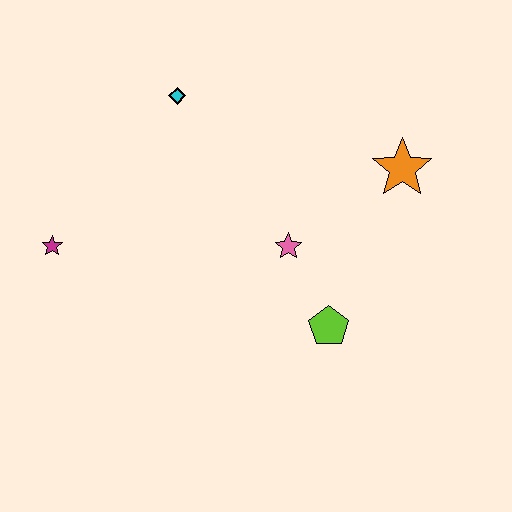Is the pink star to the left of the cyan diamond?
No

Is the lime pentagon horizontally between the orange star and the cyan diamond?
Yes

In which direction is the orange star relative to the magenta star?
The orange star is to the right of the magenta star.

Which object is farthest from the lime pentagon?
The magenta star is farthest from the lime pentagon.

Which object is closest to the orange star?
The pink star is closest to the orange star.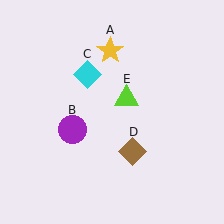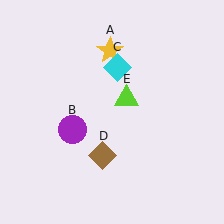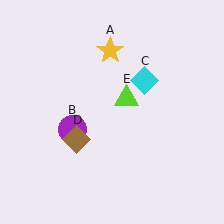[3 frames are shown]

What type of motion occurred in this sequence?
The cyan diamond (object C), brown diamond (object D) rotated clockwise around the center of the scene.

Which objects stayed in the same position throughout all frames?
Yellow star (object A) and purple circle (object B) and lime triangle (object E) remained stationary.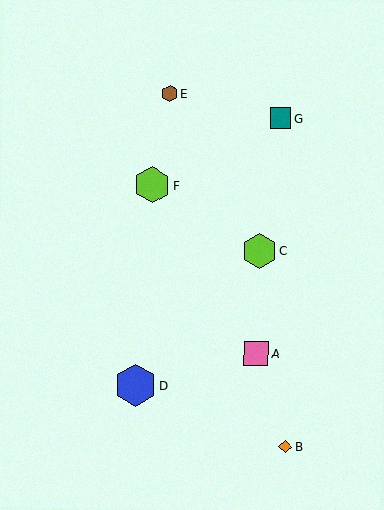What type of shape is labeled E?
Shape E is a brown hexagon.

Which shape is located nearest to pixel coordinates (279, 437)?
The orange diamond (labeled B) at (285, 447) is nearest to that location.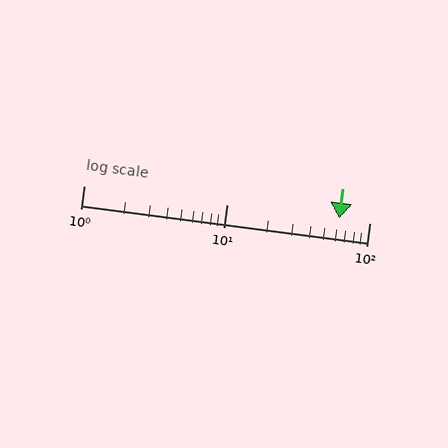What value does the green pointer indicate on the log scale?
The pointer indicates approximately 61.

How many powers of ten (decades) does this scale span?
The scale spans 2 decades, from 1 to 100.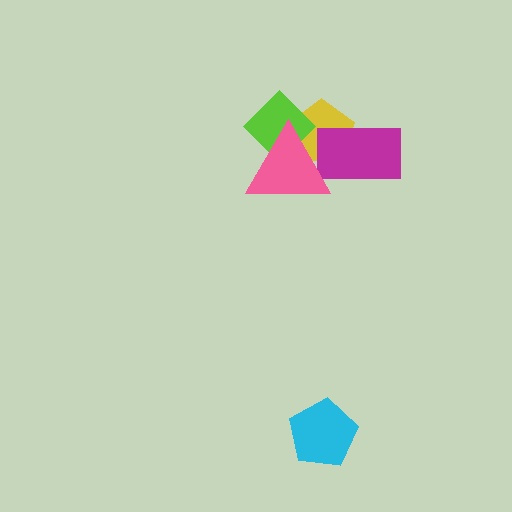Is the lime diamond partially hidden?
Yes, it is partially covered by another shape.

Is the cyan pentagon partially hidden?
No, no other shape covers it.